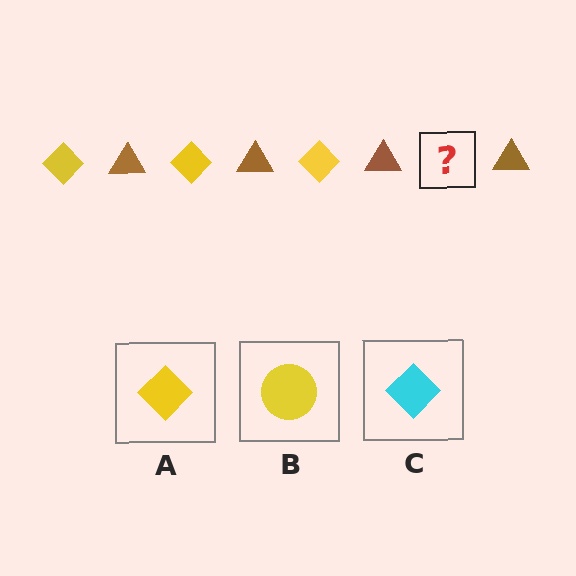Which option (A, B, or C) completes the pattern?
A.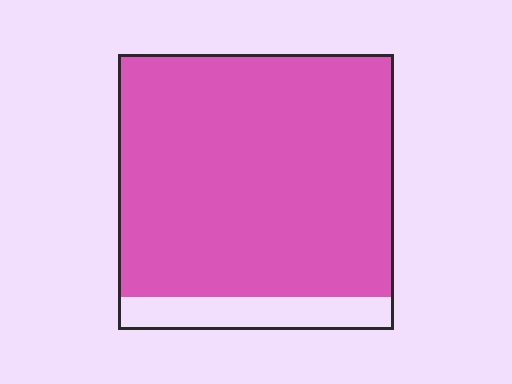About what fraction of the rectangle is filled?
About seven eighths (7/8).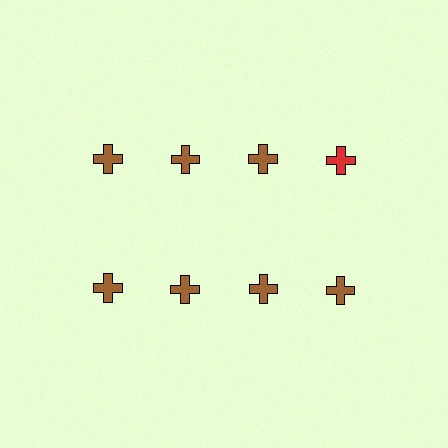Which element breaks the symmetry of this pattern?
The red cross in the top row, second from right column breaks the symmetry. All other shapes are brown crosses.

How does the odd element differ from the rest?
It has a different color: red instead of brown.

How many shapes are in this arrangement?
There are 8 shapes arranged in a grid pattern.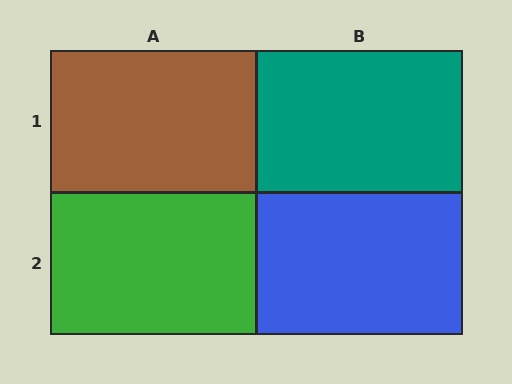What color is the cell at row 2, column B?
Blue.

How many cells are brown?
1 cell is brown.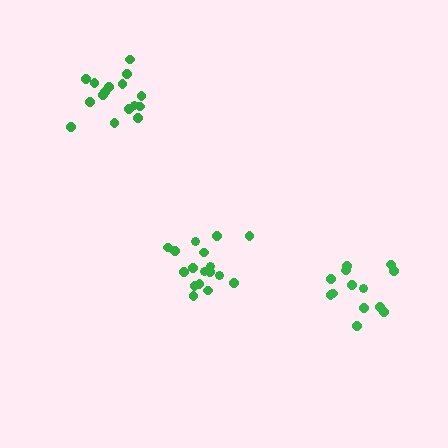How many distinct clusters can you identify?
There are 3 distinct clusters.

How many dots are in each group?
Group 1: 16 dots, Group 2: 17 dots, Group 3: 13 dots (46 total).